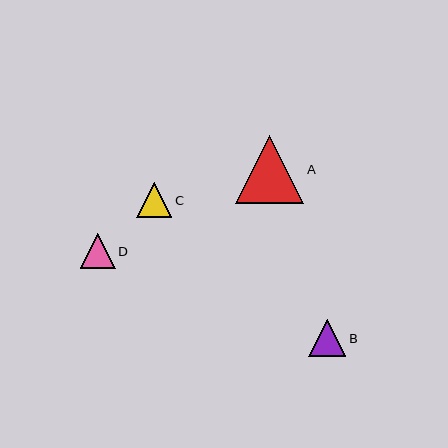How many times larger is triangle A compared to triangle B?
Triangle A is approximately 1.9 times the size of triangle B.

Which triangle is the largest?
Triangle A is the largest with a size of approximately 69 pixels.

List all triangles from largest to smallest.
From largest to smallest: A, B, C, D.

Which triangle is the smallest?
Triangle D is the smallest with a size of approximately 35 pixels.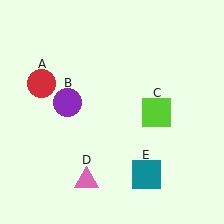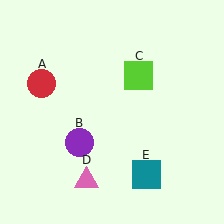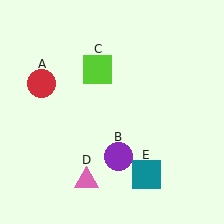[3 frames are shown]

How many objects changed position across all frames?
2 objects changed position: purple circle (object B), lime square (object C).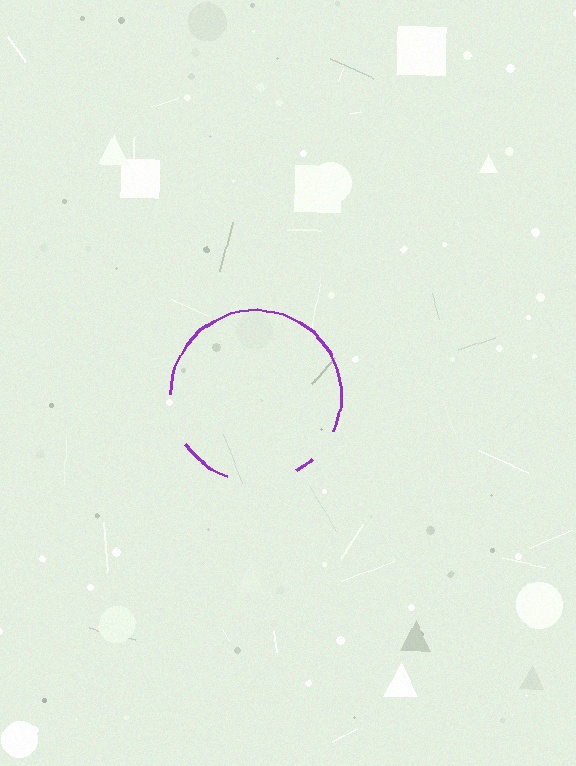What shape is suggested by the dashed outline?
The dashed outline suggests a circle.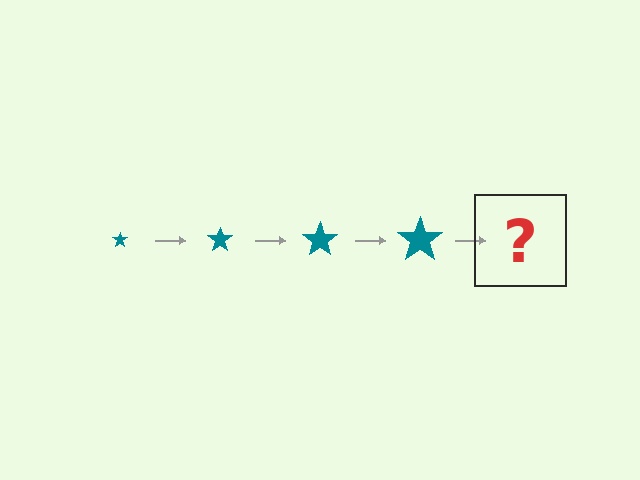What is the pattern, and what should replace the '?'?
The pattern is that the star gets progressively larger each step. The '?' should be a teal star, larger than the previous one.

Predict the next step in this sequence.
The next step is a teal star, larger than the previous one.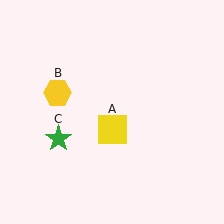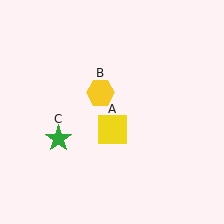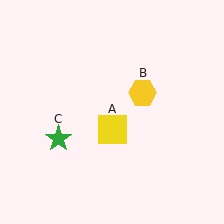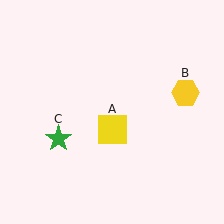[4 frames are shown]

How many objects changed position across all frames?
1 object changed position: yellow hexagon (object B).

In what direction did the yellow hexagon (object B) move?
The yellow hexagon (object B) moved right.